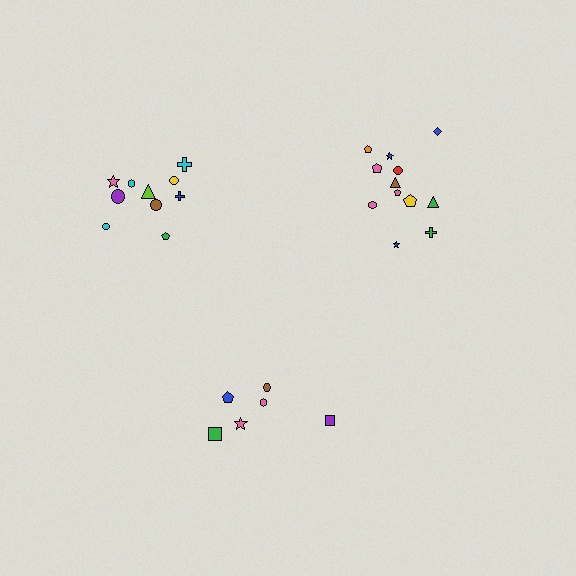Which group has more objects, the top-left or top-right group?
The top-right group.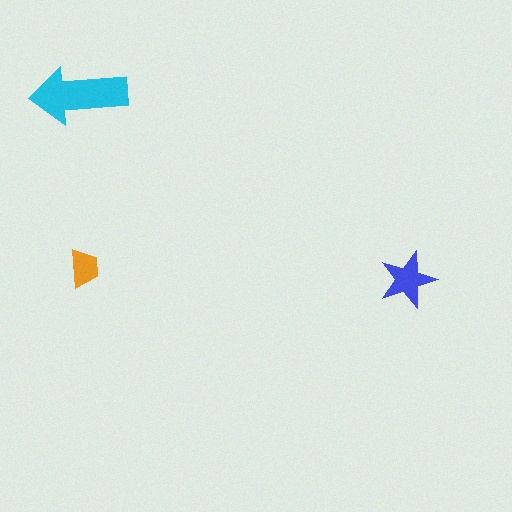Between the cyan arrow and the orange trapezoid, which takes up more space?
The cyan arrow.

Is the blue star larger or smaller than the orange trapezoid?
Larger.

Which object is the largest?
The cyan arrow.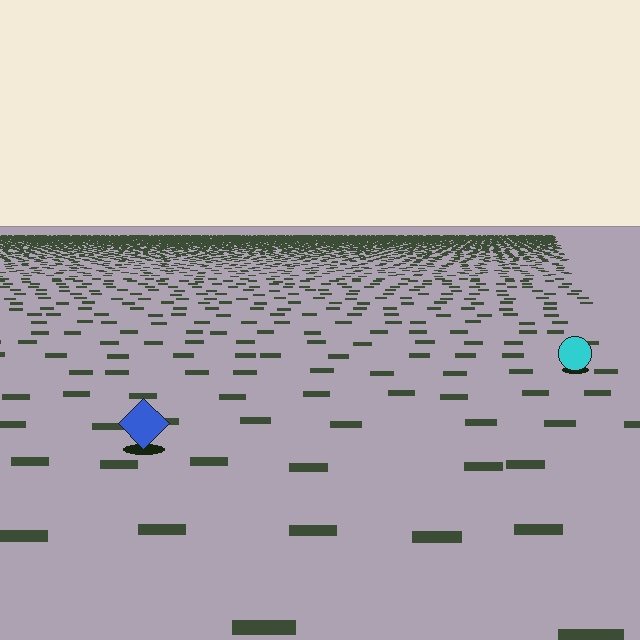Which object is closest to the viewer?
The blue diamond is closest. The texture marks near it are larger and more spread out.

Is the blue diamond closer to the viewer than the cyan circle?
Yes. The blue diamond is closer — you can tell from the texture gradient: the ground texture is coarser near it.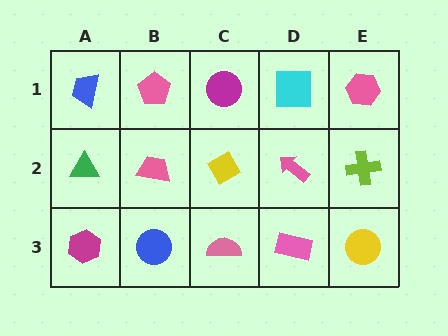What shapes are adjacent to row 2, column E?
A pink hexagon (row 1, column E), a yellow circle (row 3, column E), a pink arrow (row 2, column D).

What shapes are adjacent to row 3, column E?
A lime cross (row 2, column E), a pink rectangle (row 3, column D).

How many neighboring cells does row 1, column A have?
2.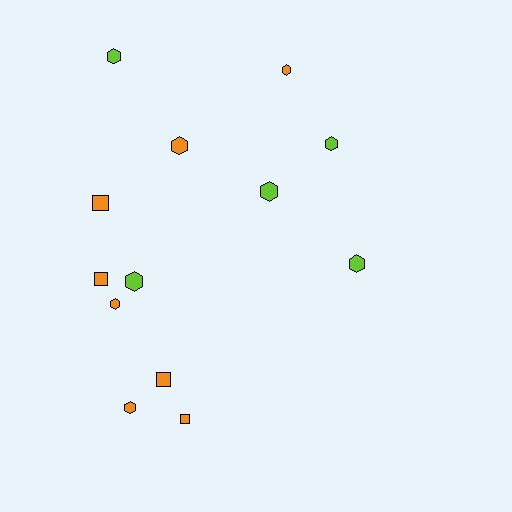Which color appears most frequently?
Orange, with 8 objects.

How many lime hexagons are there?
There are 5 lime hexagons.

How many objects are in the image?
There are 13 objects.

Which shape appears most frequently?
Hexagon, with 9 objects.